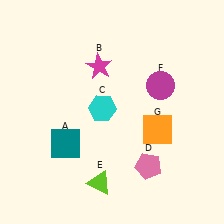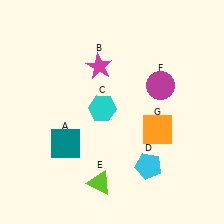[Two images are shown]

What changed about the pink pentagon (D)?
In Image 1, D is pink. In Image 2, it changed to cyan.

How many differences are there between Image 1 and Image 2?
There is 1 difference between the two images.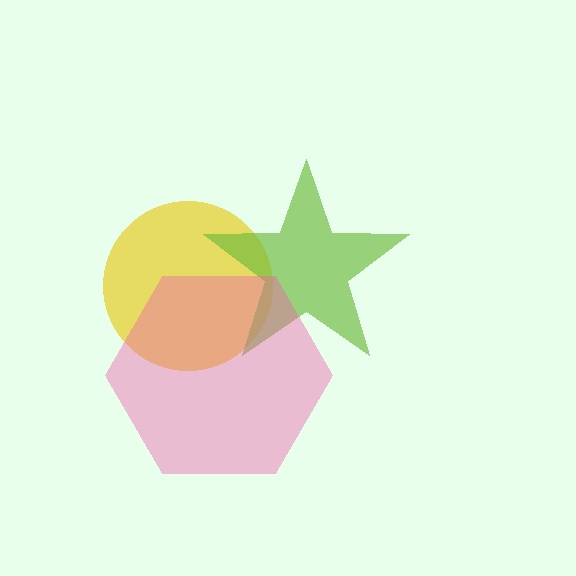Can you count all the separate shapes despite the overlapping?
Yes, there are 3 separate shapes.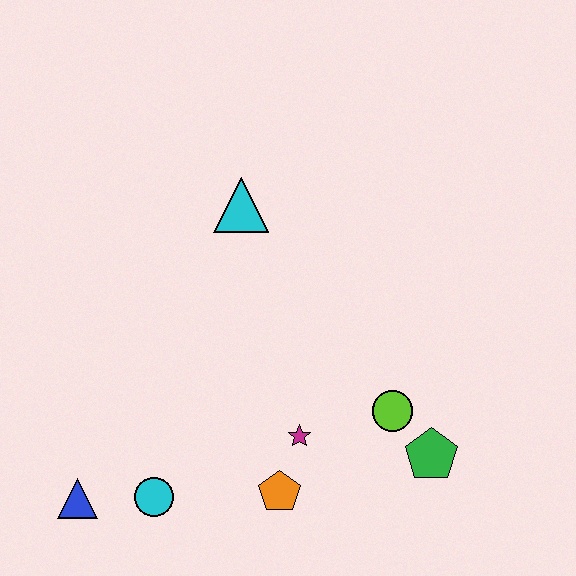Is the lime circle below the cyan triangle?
Yes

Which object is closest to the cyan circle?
The blue triangle is closest to the cyan circle.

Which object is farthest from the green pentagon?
The blue triangle is farthest from the green pentagon.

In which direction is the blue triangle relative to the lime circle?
The blue triangle is to the left of the lime circle.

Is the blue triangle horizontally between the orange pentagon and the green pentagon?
No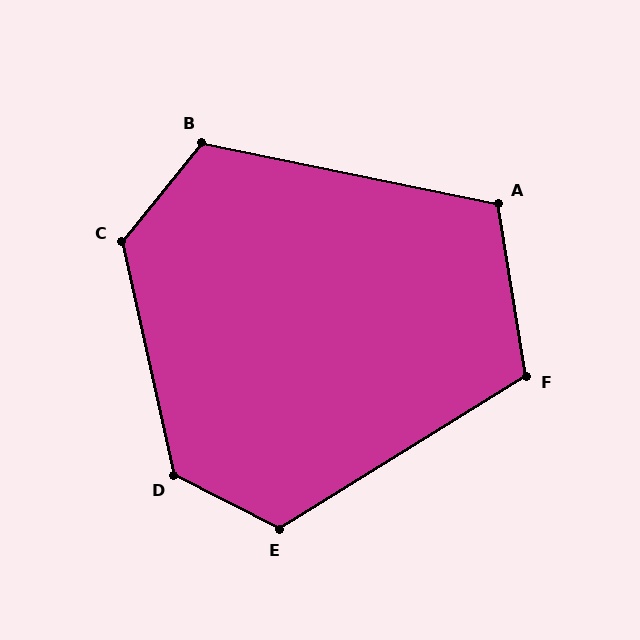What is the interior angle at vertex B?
Approximately 117 degrees (obtuse).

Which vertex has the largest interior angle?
D, at approximately 130 degrees.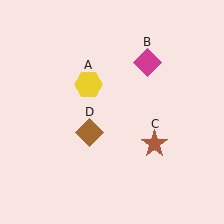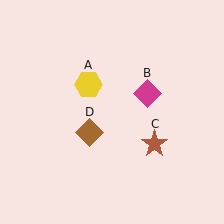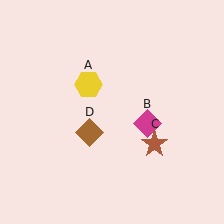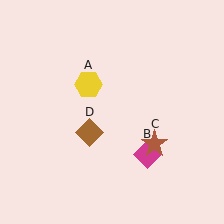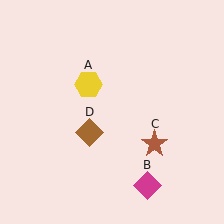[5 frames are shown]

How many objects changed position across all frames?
1 object changed position: magenta diamond (object B).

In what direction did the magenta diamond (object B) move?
The magenta diamond (object B) moved down.